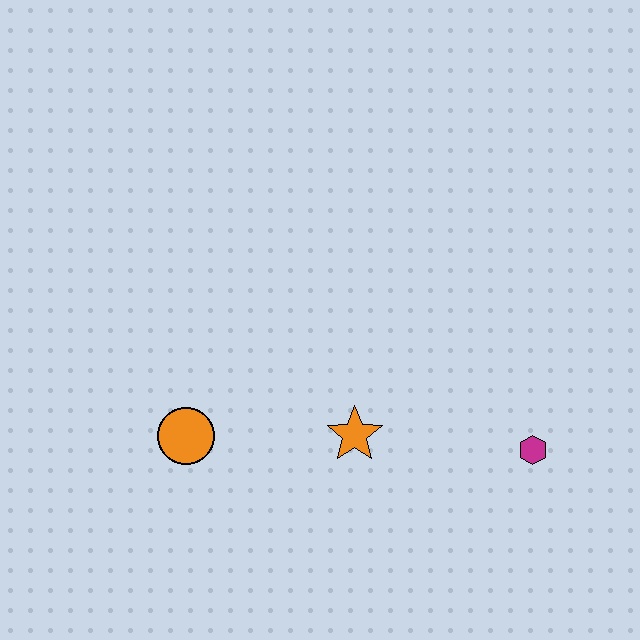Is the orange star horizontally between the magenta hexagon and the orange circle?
Yes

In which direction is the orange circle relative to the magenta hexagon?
The orange circle is to the left of the magenta hexagon.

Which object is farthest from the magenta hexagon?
The orange circle is farthest from the magenta hexagon.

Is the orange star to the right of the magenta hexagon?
No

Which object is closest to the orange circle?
The orange star is closest to the orange circle.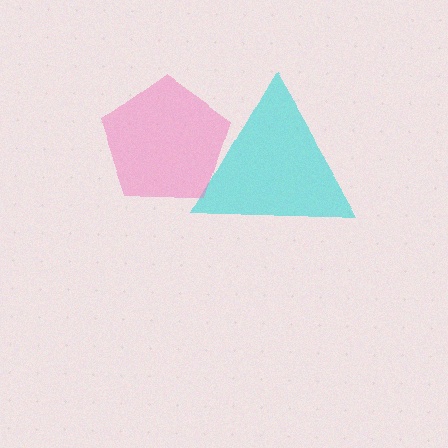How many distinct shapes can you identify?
There are 2 distinct shapes: a cyan triangle, a pink pentagon.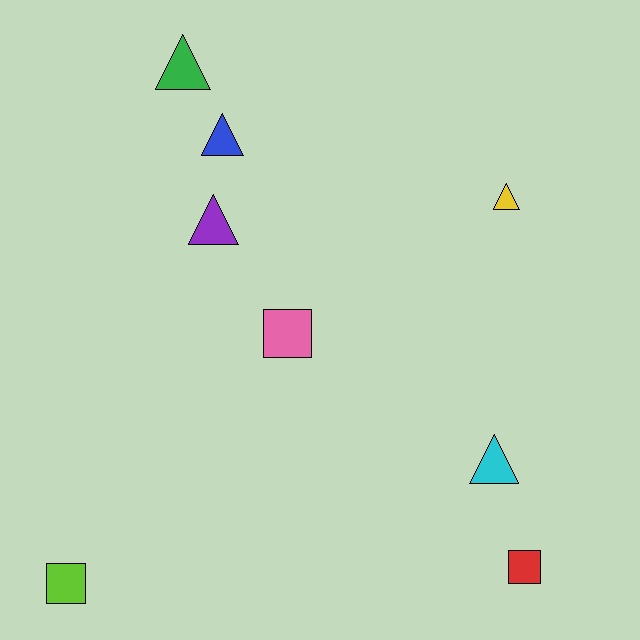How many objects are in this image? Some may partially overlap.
There are 8 objects.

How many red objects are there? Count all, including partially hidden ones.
There is 1 red object.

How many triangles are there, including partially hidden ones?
There are 5 triangles.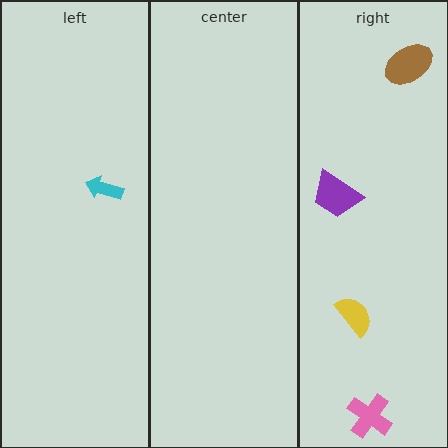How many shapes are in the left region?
1.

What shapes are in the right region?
The purple trapezoid, the pink cross, the yellow semicircle, the brown ellipse.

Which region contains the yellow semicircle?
The right region.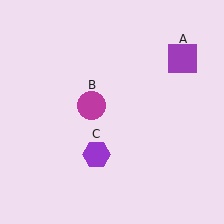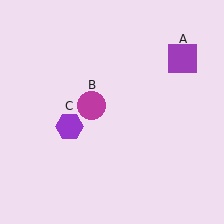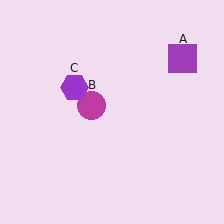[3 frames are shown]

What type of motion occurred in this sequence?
The purple hexagon (object C) rotated clockwise around the center of the scene.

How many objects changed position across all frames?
1 object changed position: purple hexagon (object C).